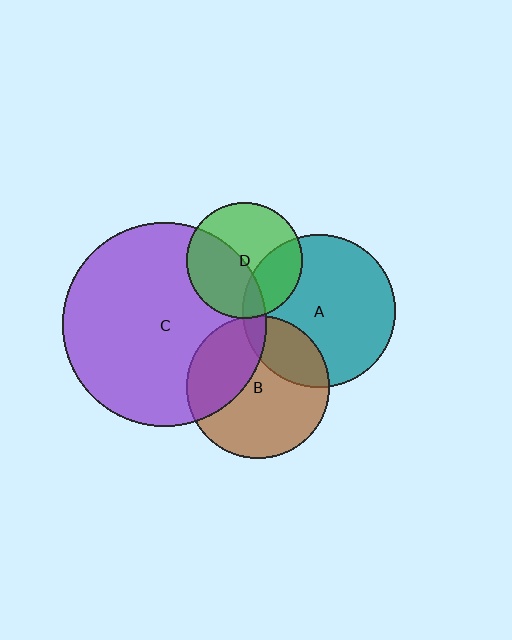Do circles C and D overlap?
Yes.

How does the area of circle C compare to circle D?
Approximately 3.1 times.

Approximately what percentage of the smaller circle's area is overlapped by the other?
Approximately 45%.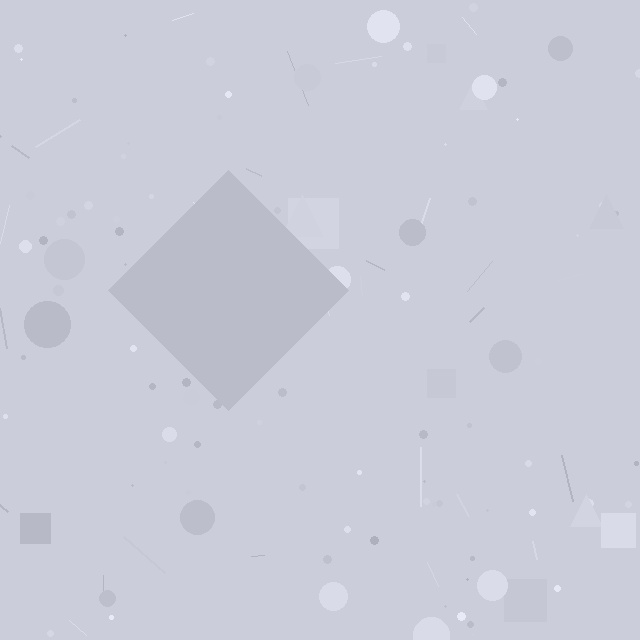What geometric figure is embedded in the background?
A diamond is embedded in the background.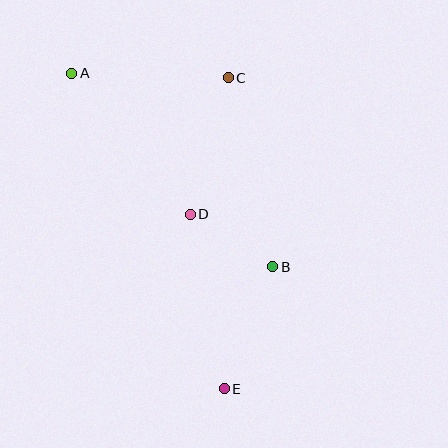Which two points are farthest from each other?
Points A and E are farthest from each other.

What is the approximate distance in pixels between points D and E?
The distance between D and E is approximately 177 pixels.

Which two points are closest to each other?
Points B and D are closest to each other.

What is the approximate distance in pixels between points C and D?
The distance between C and D is approximately 142 pixels.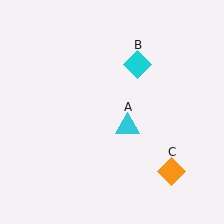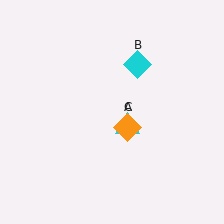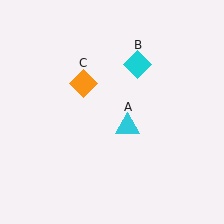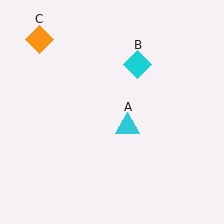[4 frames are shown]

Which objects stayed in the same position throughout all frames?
Cyan triangle (object A) and cyan diamond (object B) remained stationary.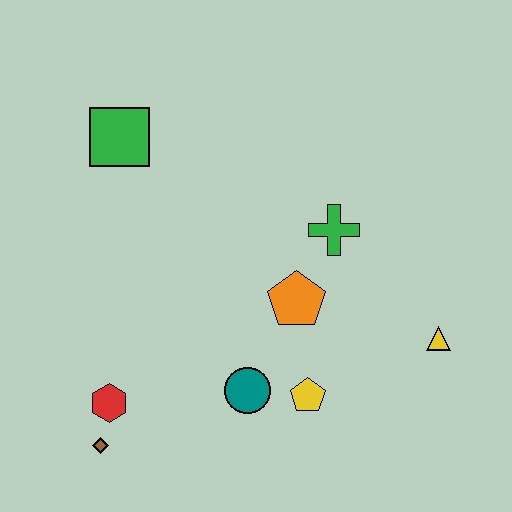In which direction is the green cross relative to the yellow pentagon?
The green cross is above the yellow pentagon.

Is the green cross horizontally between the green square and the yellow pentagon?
No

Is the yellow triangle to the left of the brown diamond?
No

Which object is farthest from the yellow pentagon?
The green square is farthest from the yellow pentagon.